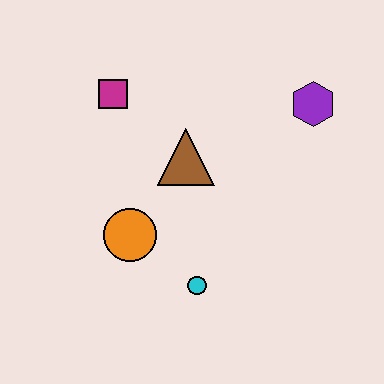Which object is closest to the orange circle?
The cyan circle is closest to the orange circle.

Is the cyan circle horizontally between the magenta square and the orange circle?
No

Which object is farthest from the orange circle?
The purple hexagon is farthest from the orange circle.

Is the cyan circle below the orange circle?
Yes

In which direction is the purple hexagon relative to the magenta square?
The purple hexagon is to the right of the magenta square.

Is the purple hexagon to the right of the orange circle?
Yes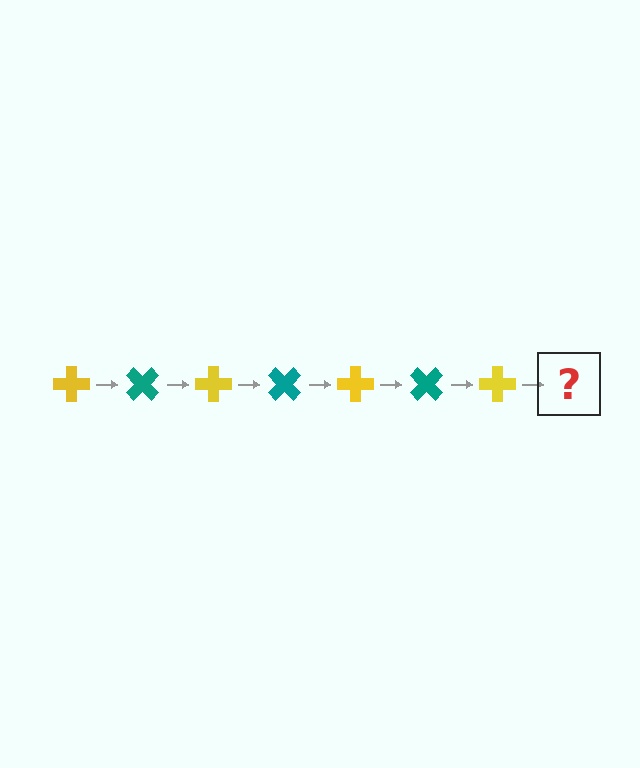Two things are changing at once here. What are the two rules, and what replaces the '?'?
The two rules are that it rotates 45 degrees each step and the color cycles through yellow and teal. The '?' should be a teal cross, rotated 315 degrees from the start.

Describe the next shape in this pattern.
It should be a teal cross, rotated 315 degrees from the start.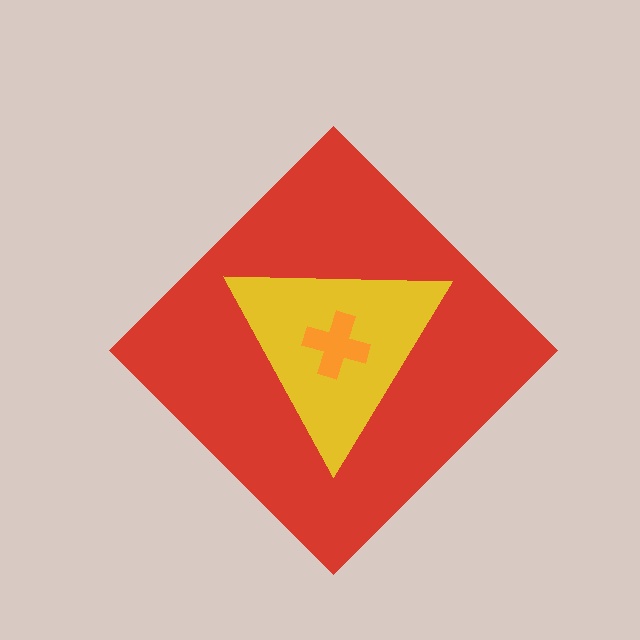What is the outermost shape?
The red diamond.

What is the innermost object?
The orange cross.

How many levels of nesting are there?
3.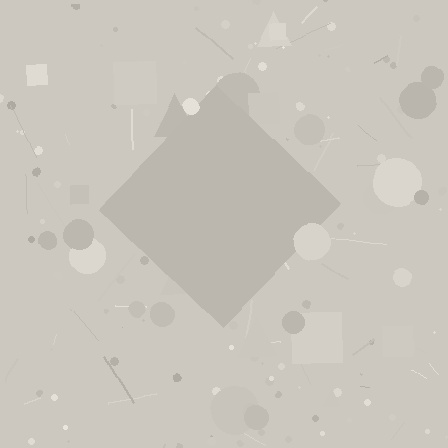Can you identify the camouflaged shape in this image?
The camouflaged shape is a diamond.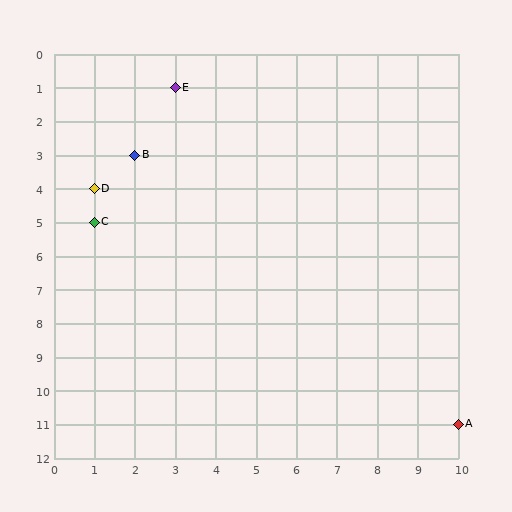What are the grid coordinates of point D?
Point D is at grid coordinates (1, 4).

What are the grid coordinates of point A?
Point A is at grid coordinates (10, 11).